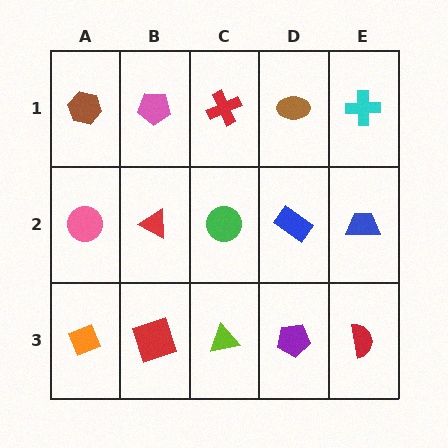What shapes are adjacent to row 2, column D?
A brown ellipse (row 1, column D), a purple pentagon (row 3, column D), a green circle (row 2, column C), a blue trapezoid (row 2, column E).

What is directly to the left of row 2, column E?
A blue rectangle.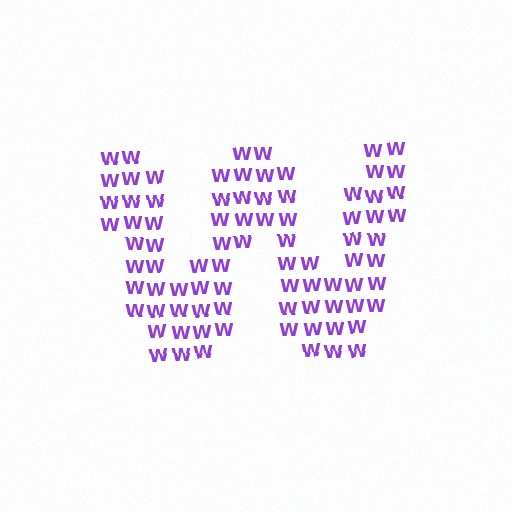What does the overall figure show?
The overall figure shows the letter W.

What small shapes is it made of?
It is made of small letter W's.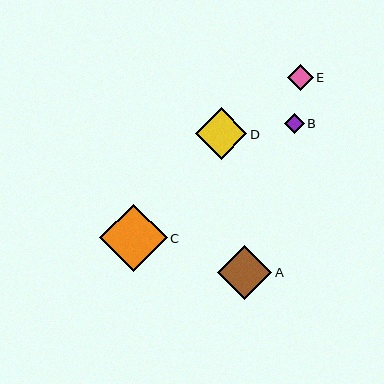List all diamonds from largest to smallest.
From largest to smallest: C, A, D, E, B.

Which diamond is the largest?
Diamond C is the largest with a size of approximately 67 pixels.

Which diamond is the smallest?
Diamond B is the smallest with a size of approximately 20 pixels.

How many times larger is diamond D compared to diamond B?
Diamond D is approximately 2.5 times the size of diamond B.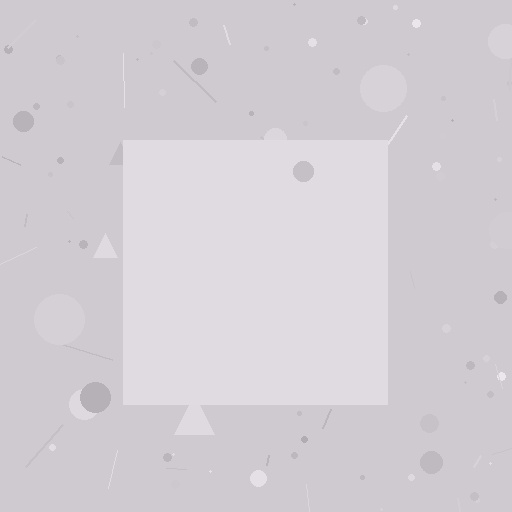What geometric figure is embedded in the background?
A square is embedded in the background.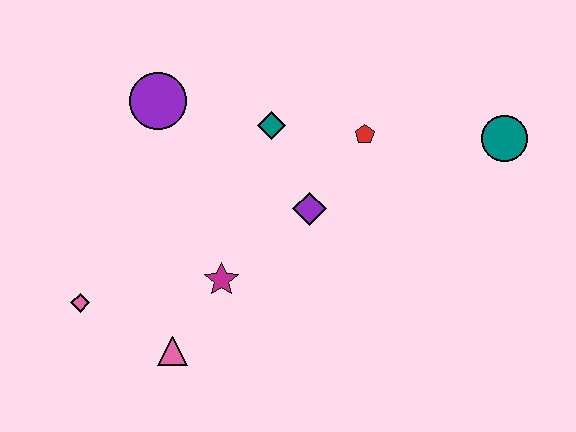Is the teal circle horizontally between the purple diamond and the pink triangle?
No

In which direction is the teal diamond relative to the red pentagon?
The teal diamond is to the left of the red pentagon.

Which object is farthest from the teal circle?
The pink diamond is farthest from the teal circle.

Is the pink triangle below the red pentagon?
Yes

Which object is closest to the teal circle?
The red pentagon is closest to the teal circle.